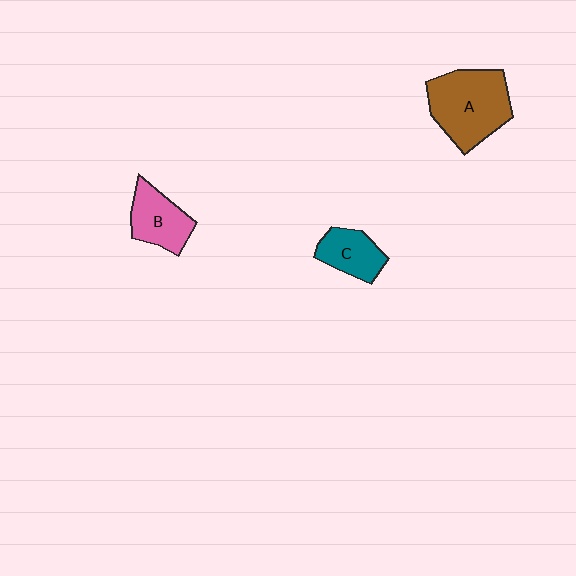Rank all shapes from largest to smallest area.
From largest to smallest: A (brown), B (pink), C (teal).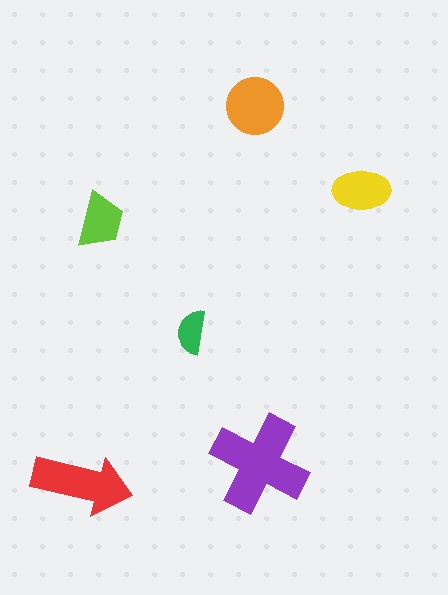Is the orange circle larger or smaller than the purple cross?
Smaller.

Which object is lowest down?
The red arrow is bottommost.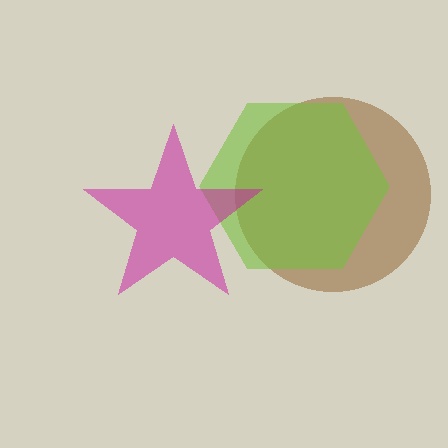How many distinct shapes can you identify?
There are 3 distinct shapes: a brown circle, a lime hexagon, a magenta star.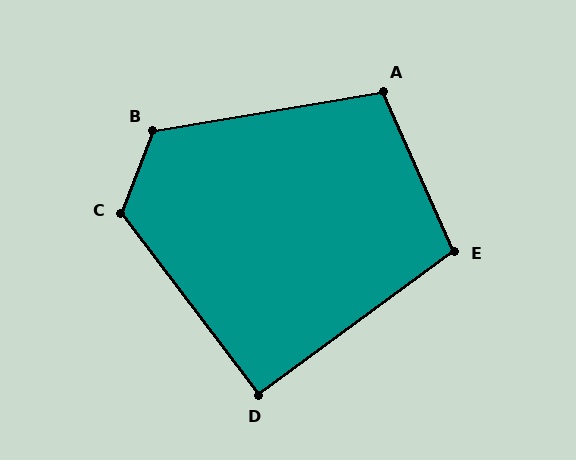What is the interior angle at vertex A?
Approximately 105 degrees (obtuse).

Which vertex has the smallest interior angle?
D, at approximately 91 degrees.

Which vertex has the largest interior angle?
C, at approximately 122 degrees.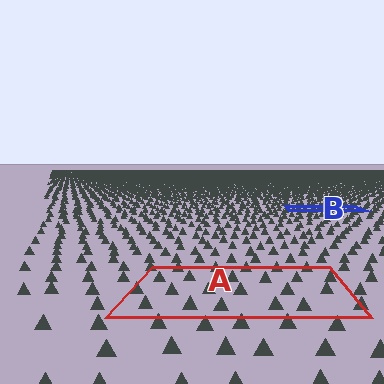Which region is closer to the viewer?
Region A is closer. The texture elements there are larger and more spread out.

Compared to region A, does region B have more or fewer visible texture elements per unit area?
Region B has more texture elements per unit area — they are packed more densely because it is farther away.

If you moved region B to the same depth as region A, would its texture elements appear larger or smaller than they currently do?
They would appear larger. At a closer depth, the same texture elements are projected at a bigger on-screen size.